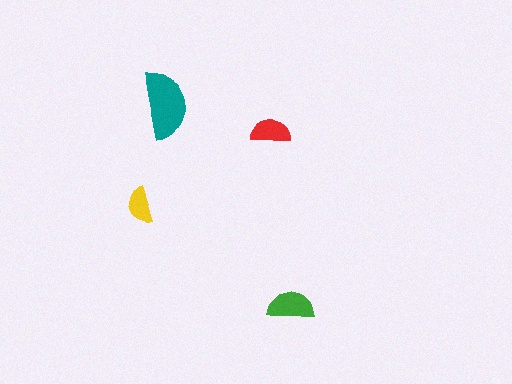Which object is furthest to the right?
The green semicircle is rightmost.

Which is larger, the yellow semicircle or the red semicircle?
The red one.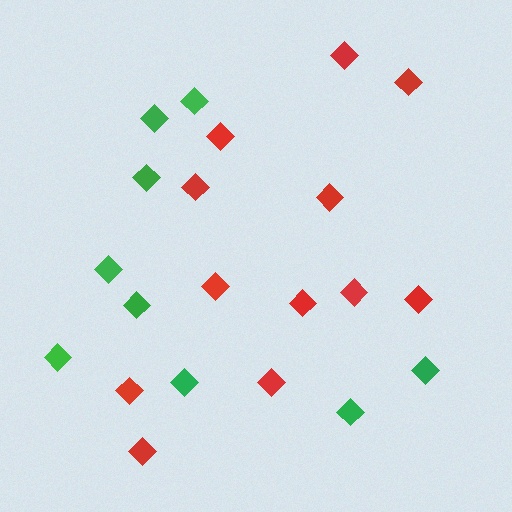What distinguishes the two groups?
There are 2 groups: one group of green diamonds (9) and one group of red diamonds (12).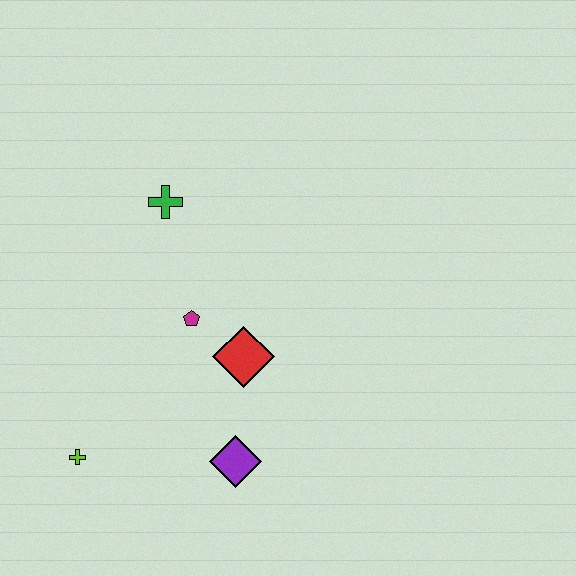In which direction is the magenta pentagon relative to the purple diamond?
The magenta pentagon is above the purple diamond.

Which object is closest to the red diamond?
The magenta pentagon is closest to the red diamond.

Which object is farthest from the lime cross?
The green cross is farthest from the lime cross.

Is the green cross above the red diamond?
Yes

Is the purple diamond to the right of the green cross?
Yes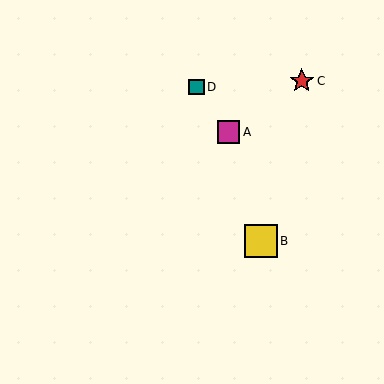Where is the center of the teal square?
The center of the teal square is at (196, 87).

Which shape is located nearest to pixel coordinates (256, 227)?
The yellow square (labeled B) at (261, 241) is nearest to that location.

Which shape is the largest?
The yellow square (labeled B) is the largest.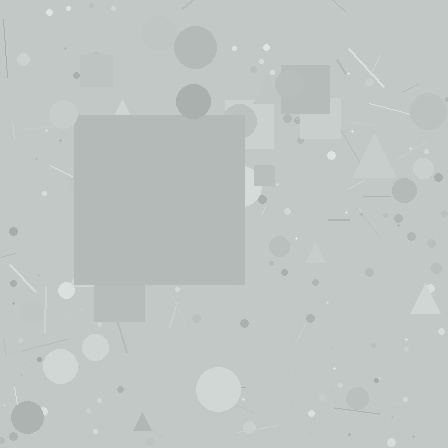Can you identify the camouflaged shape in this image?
The camouflaged shape is a square.